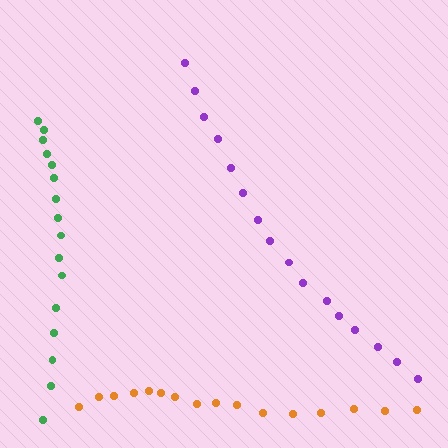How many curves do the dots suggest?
There are 3 distinct paths.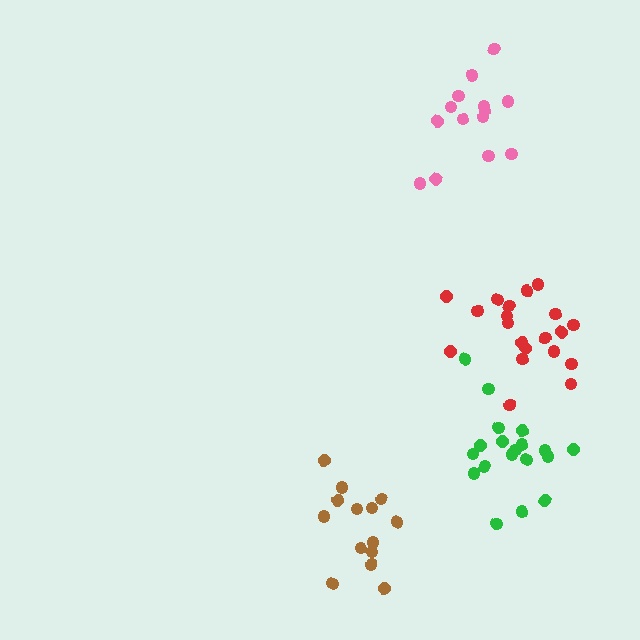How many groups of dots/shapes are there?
There are 4 groups.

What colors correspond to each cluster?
The clusters are colored: brown, pink, red, green.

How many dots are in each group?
Group 1: 14 dots, Group 2: 14 dots, Group 3: 20 dots, Group 4: 19 dots (67 total).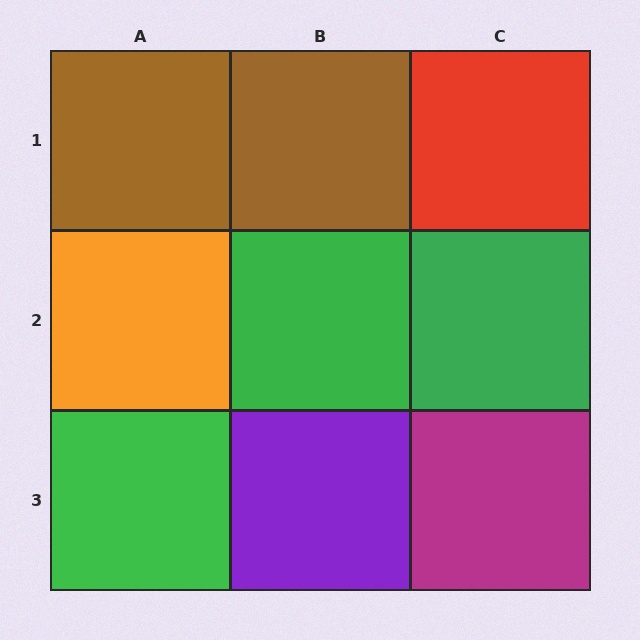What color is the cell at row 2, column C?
Green.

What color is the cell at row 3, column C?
Magenta.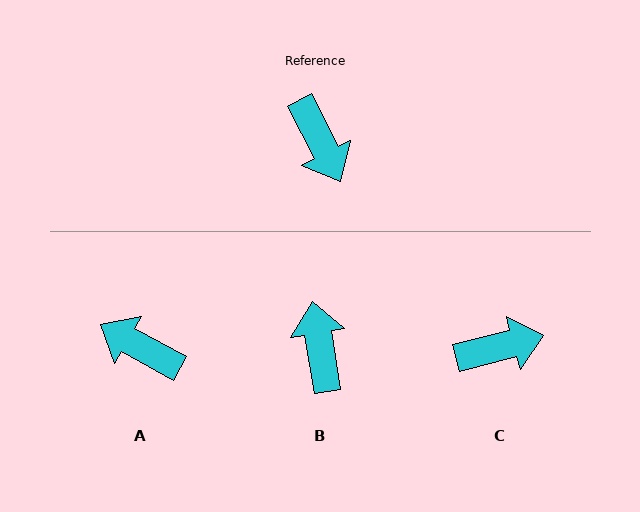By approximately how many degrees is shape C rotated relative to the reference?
Approximately 78 degrees counter-clockwise.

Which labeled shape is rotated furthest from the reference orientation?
B, about 163 degrees away.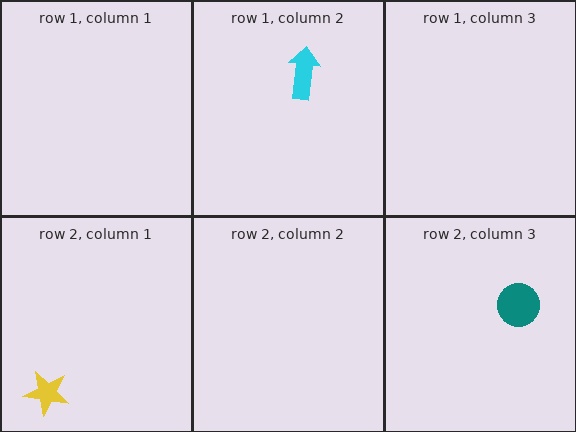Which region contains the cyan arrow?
The row 1, column 2 region.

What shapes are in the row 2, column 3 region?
The teal circle.